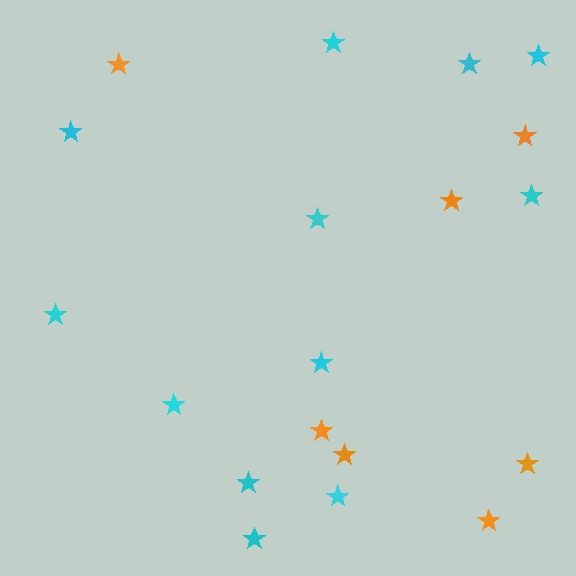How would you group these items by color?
There are 2 groups: one group of cyan stars (12) and one group of orange stars (7).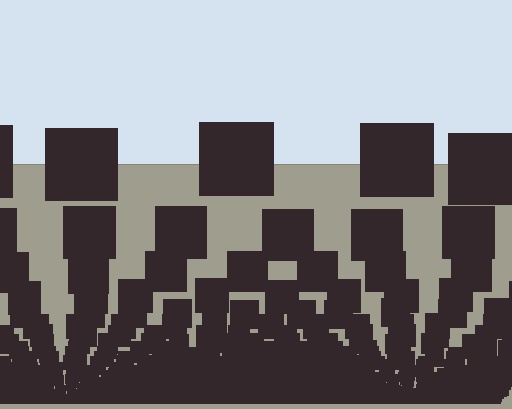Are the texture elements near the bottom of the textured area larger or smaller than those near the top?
Smaller. The gradient is inverted — elements near the bottom are smaller and denser.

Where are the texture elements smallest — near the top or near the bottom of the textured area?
Near the bottom.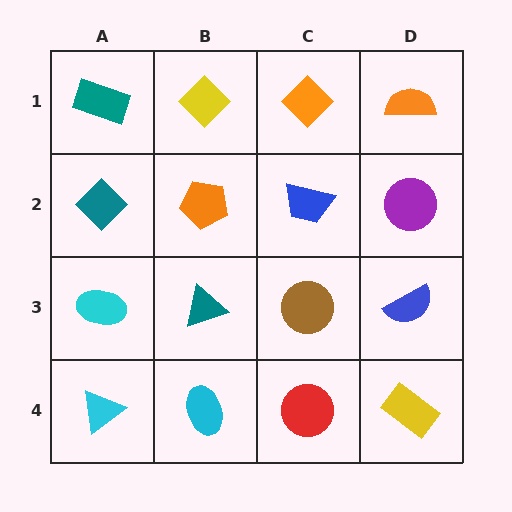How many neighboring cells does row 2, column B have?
4.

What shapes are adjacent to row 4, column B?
A teal triangle (row 3, column B), a cyan triangle (row 4, column A), a red circle (row 4, column C).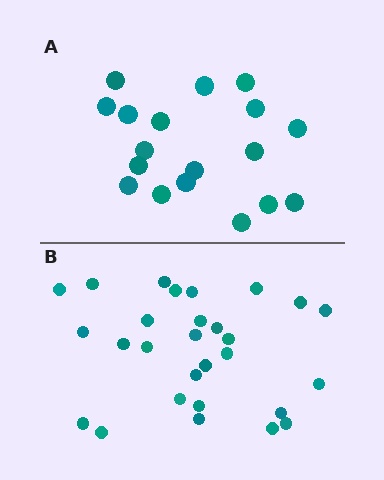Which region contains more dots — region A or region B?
Region B (the bottom region) has more dots.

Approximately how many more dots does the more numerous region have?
Region B has roughly 10 or so more dots than region A.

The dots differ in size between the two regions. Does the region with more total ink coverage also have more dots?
No. Region A has more total ink coverage because its dots are larger, but region B actually contains more individual dots. Total area can be misleading — the number of items is what matters here.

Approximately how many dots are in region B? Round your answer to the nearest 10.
About 30 dots. (The exact count is 28, which rounds to 30.)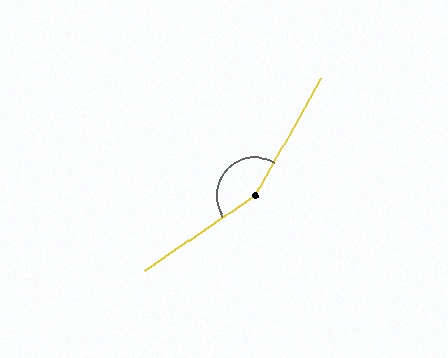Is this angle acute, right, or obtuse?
It is obtuse.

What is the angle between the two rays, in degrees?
Approximately 154 degrees.